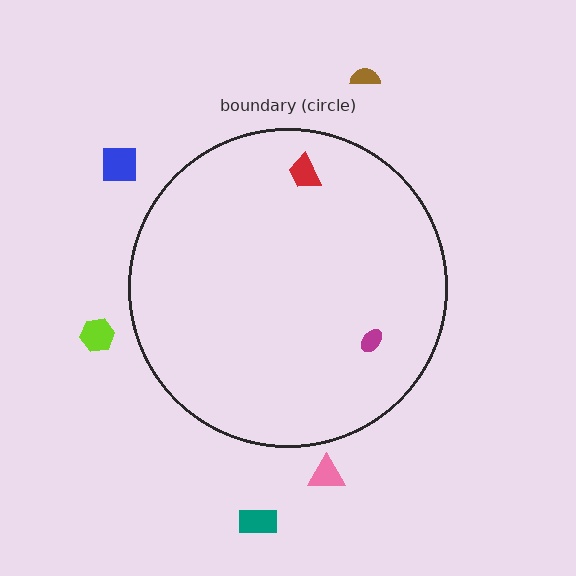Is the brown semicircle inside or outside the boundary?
Outside.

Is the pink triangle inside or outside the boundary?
Outside.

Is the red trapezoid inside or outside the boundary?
Inside.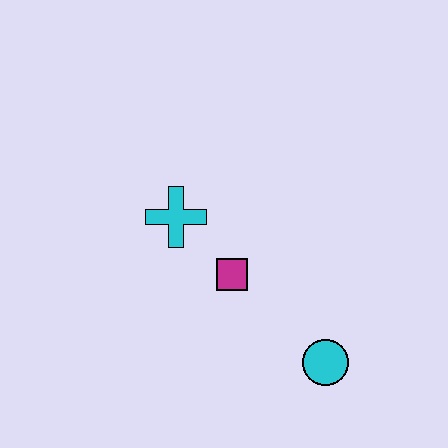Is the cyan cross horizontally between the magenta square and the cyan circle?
No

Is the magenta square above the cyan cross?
No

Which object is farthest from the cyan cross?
The cyan circle is farthest from the cyan cross.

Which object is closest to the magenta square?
The cyan cross is closest to the magenta square.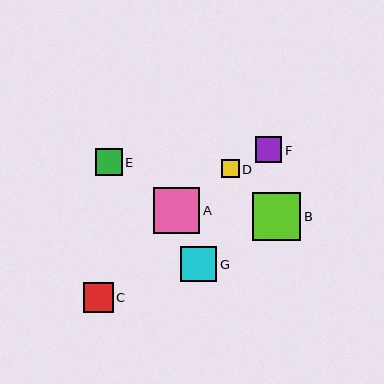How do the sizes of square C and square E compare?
Square C and square E are approximately the same size.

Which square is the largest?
Square B is the largest with a size of approximately 49 pixels.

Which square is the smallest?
Square D is the smallest with a size of approximately 18 pixels.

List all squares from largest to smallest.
From largest to smallest: B, A, G, C, E, F, D.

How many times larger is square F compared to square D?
Square F is approximately 1.4 times the size of square D.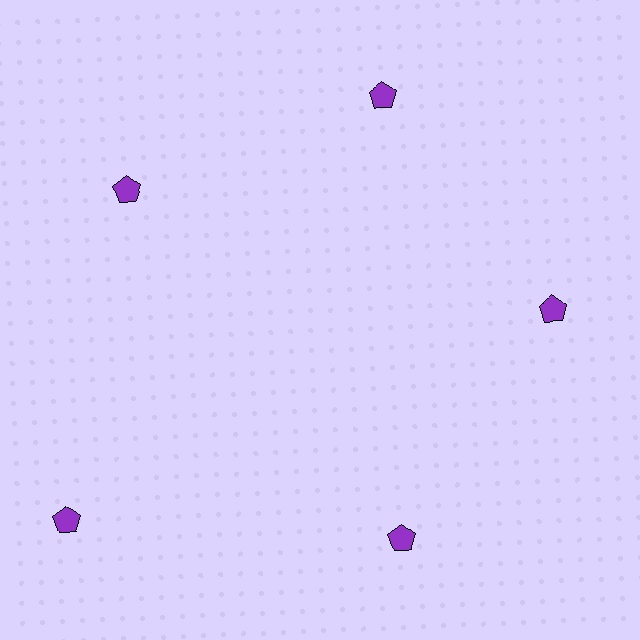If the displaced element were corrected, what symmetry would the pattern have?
It would have 5-fold rotational symmetry — the pattern would map onto itself every 72 degrees.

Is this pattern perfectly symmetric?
No. The 5 purple pentagons are arranged in a ring, but one element near the 8 o'clock position is pushed outward from the center, breaking the 5-fold rotational symmetry.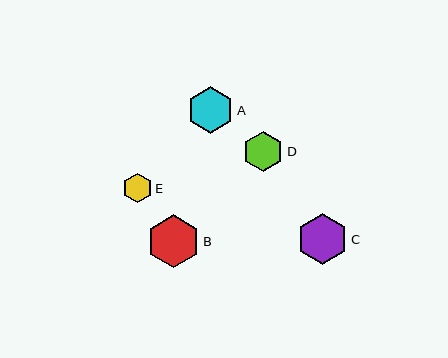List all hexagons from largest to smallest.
From largest to smallest: B, C, A, D, E.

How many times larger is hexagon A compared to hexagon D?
Hexagon A is approximately 1.2 times the size of hexagon D.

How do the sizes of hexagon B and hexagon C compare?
Hexagon B and hexagon C are approximately the same size.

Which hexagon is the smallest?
Hexagon E is the smallest with a size of approximately 29 pixels.